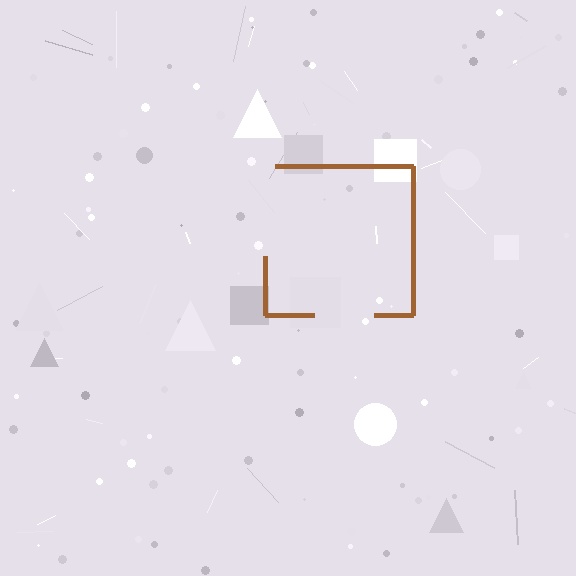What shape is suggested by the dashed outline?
The dashed outline suggests a square.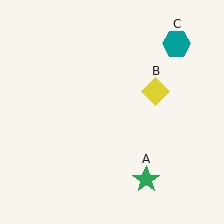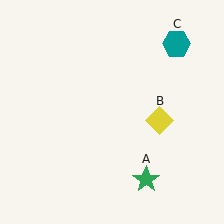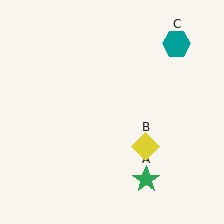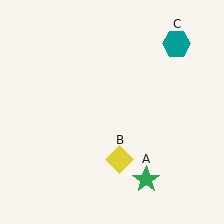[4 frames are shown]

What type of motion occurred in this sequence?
The yellow diamond (object B) rotated clockwise around the center of the scene.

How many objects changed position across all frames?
1 object changed position: yellow diamond (object B).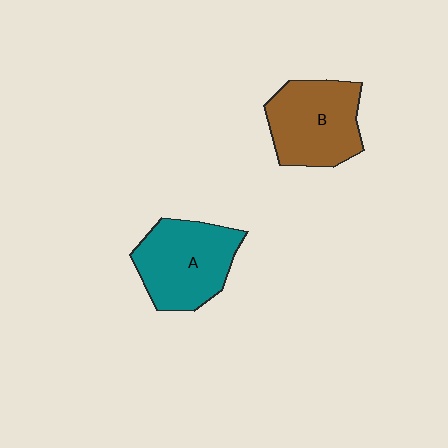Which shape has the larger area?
Shape A (teal).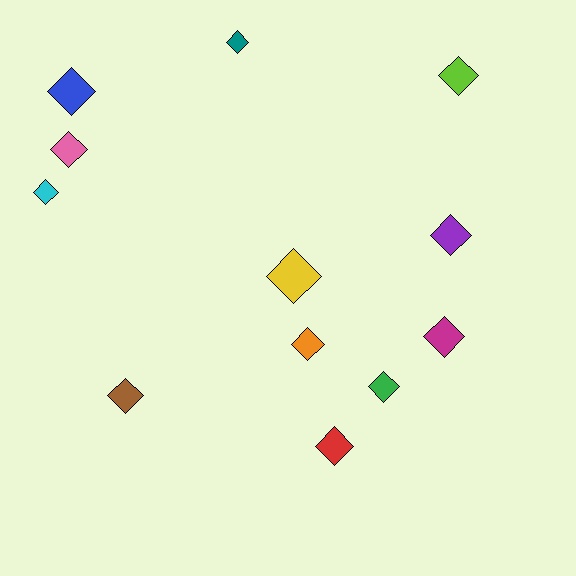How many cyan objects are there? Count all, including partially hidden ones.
There is 1 cyan object.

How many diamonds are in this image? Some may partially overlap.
There are 12 diamonds.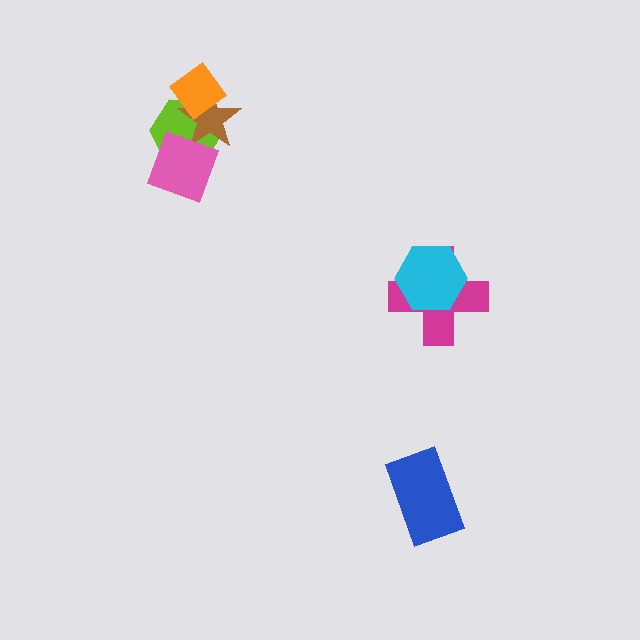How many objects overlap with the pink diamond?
2 objects overlap with the pink diamond.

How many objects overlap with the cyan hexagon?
1 object overlaps with the cyan hexagon.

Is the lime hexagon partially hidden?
Yes, it is partially covered by another shape.